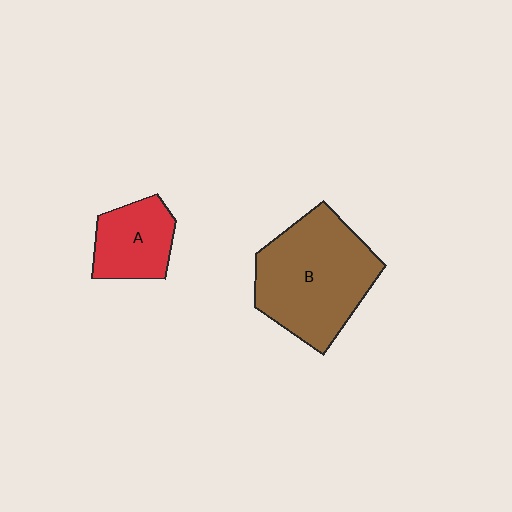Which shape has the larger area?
Shape B (brown).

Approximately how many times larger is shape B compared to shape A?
Approximately 2.1 times.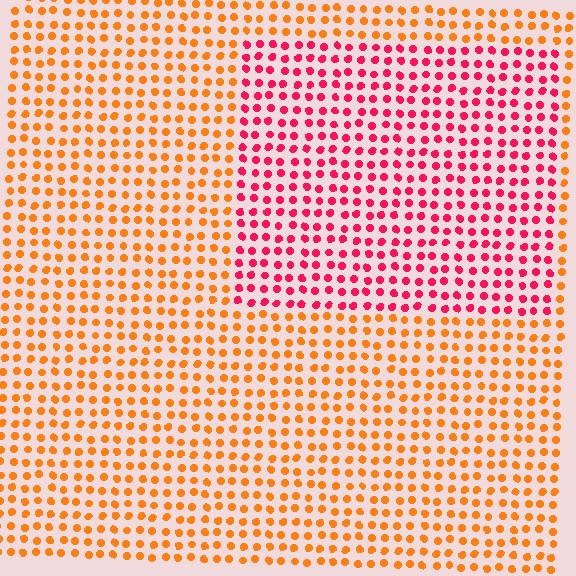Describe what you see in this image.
The image is filled with small orange elements in a uniform arrangement. A rectangle-shaped region is visible where the elements are tinted to a slightly different hue, forming a subtle color boundary.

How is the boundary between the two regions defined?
The boundary is defined purely by a slight shift in hue (about 47 degrees). Spacing, size, and orientation are identical on both sides.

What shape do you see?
I see a rectangle.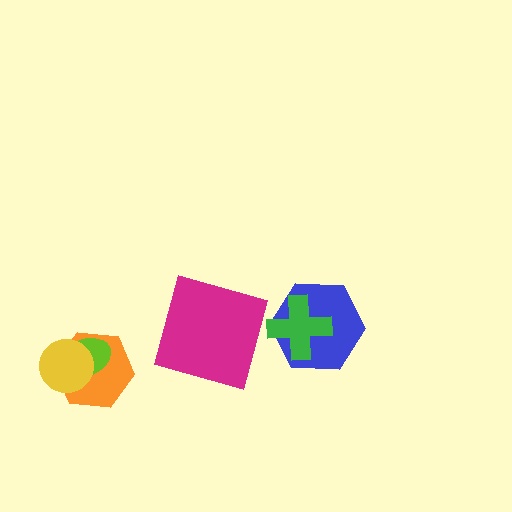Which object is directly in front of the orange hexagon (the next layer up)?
The lime ellipse is directly in front of the orange hexagon.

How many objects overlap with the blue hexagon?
1 object overlaps with the blue hexagon.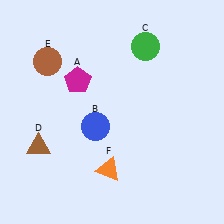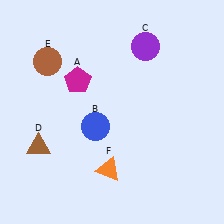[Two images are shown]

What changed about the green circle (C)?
In Image 1, C is green. In Image 2, it changed to purple.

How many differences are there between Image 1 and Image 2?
There is 1 difference between the two images.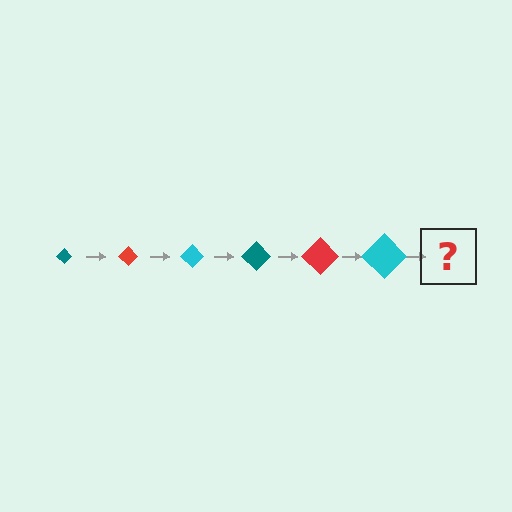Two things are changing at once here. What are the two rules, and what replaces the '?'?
The two rules are that the diamond grows larger each step and the color cycles through teal, red, and cyan. The '?' should be a teal diamond, larger than the previous one.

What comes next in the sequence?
The next element should be a teal diamond, larger than the previous one.